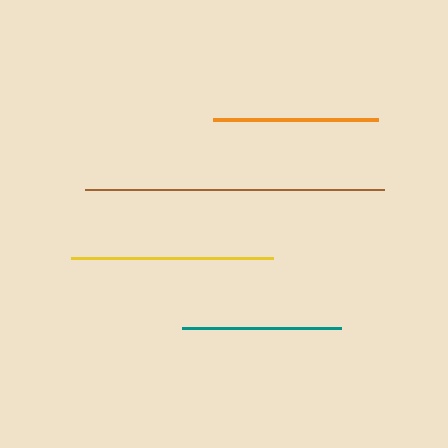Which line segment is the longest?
The brown line is the longest at approximately 299 pixels.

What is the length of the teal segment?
The teal segment is approximately 158 pixels long.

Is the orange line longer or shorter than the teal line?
The orange line is longer than the teal line.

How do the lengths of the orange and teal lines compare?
The orange and teal lines are approximately the same length.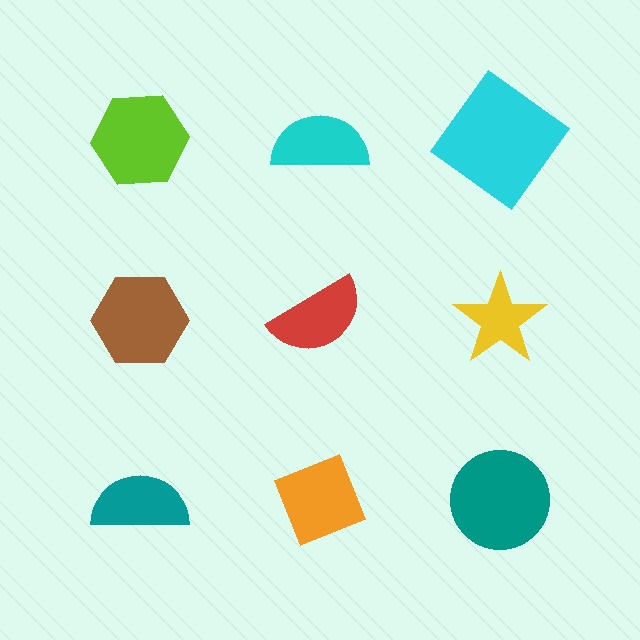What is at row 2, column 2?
A red semicircle.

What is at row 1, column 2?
A cyan semicircle.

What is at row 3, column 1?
A teal semicircle.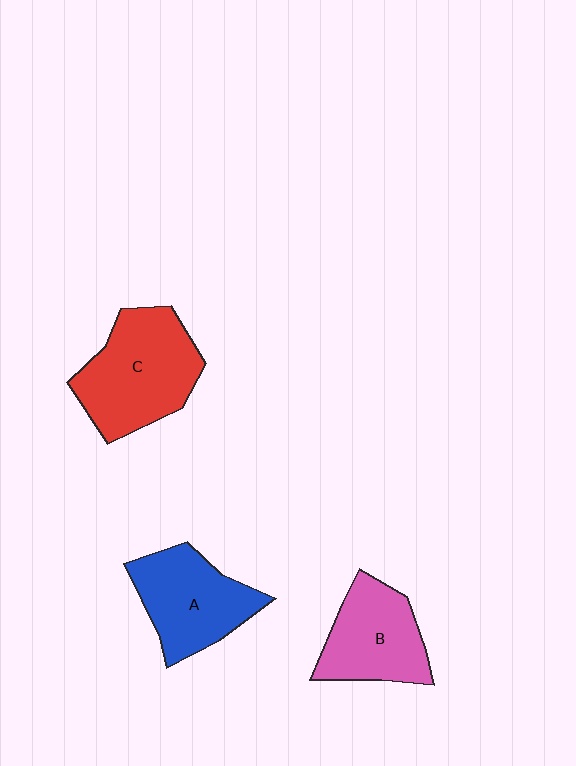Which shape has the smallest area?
Shape B (pink).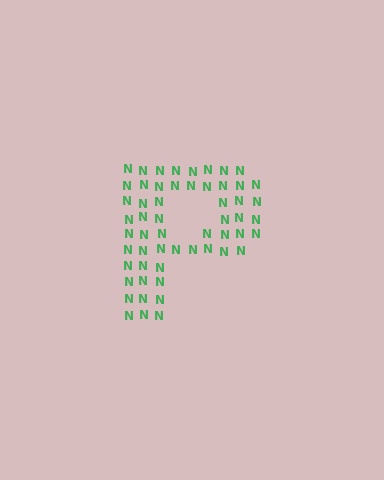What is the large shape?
The large shape is the letter P.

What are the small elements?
The small elements are letter N's.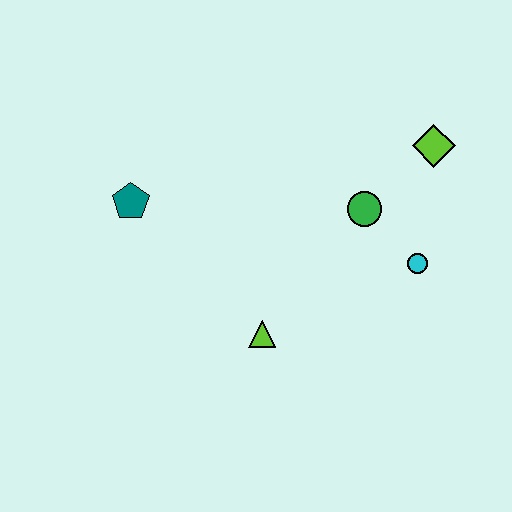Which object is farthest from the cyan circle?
The teal pentagon is farthest from the cyan circle.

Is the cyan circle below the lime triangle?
No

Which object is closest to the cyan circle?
The green circle is closest to the cyan circle.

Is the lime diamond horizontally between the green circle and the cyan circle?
No